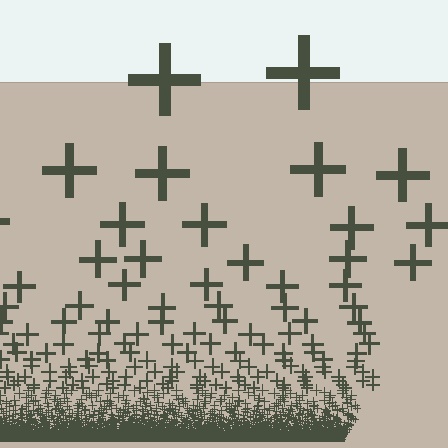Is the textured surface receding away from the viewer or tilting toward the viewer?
The surface appears to tilt toward the viewer. Texture elements get larger and sparser toward the top.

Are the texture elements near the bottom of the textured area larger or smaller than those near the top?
Smaller. The gradient is inverted — elements near the bottom are smaller and denser.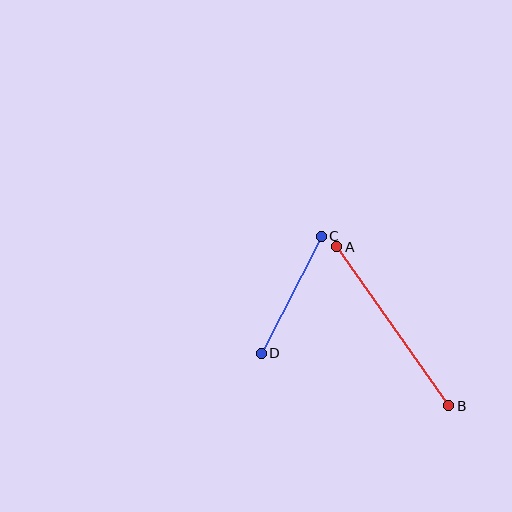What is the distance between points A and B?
The distance is approximately 194 pixels.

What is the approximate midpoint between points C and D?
The midpoint is at approximately (291, 295) pixels.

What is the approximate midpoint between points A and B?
The midpoint is at approximately (393, 326) pixels.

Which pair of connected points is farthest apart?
Points A and B are farthest apart.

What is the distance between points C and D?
The distance is approximately 131 pixels.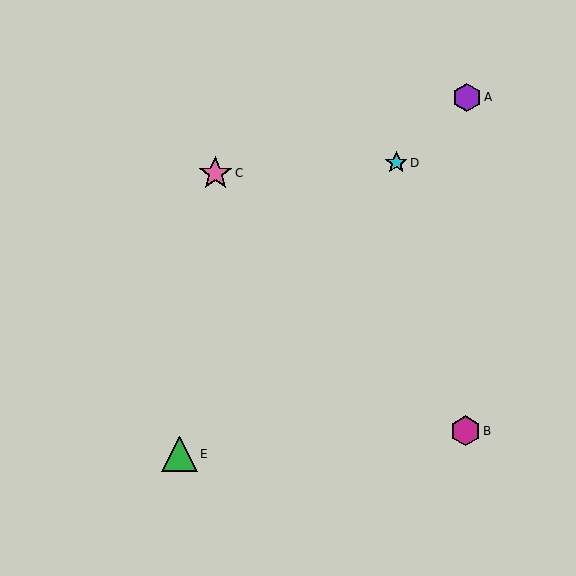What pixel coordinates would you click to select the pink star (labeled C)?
Click at (215, 173) to select the pink star C.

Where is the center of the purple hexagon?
The center of the purple hexagon is at (467, 97).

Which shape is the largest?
The green triangle (labeled E) is the largest.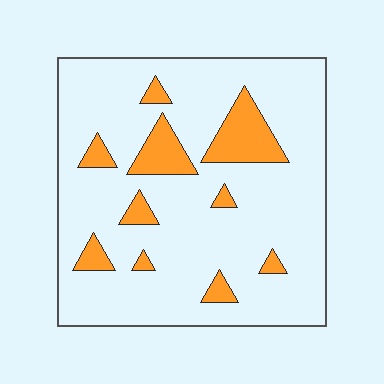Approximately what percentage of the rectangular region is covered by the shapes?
Approximately 15%.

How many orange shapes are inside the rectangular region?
10.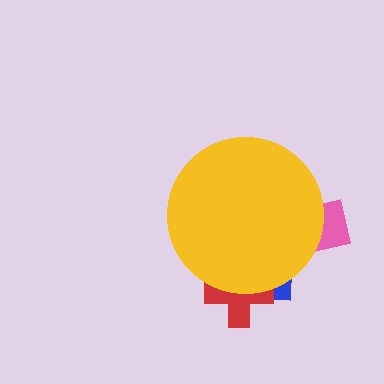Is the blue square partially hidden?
Yes, the blue square is partially hidden behind the yellow circle.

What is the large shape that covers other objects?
A yellow circle.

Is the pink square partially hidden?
Yes, the pink square is partially hidden behind the yellow circle.